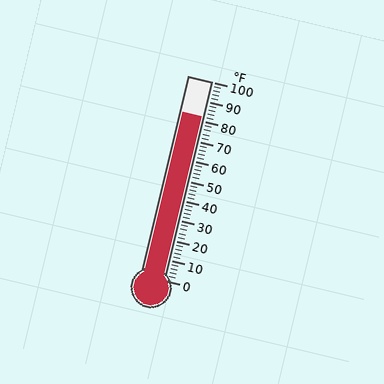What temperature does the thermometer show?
The thermometer shows approximately 82°F.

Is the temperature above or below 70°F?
The temperature is above 70°F.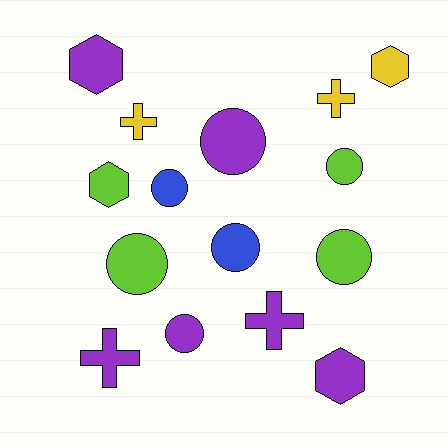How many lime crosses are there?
There are no lime crosses.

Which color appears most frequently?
Purple, with 6 objects.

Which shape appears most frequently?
Circle, with 7 objects.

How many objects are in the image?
There are 15 objects.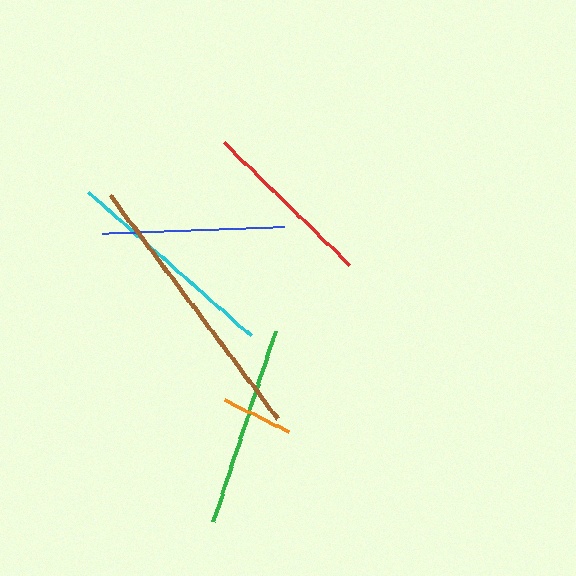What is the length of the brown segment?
The brown segment is approximately 278 pixels long.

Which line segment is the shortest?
The orange line is the shortest at approximately 72 pixels.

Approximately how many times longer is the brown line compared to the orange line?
The brown line is approximately 3.9 times the length of the orange line.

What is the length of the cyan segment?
The cyan segment is approximately 217 pixels long.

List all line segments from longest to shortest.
From longest to shortest: brown, cyan, green, blue, red, orange.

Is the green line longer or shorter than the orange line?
The green line is longer than the orange line.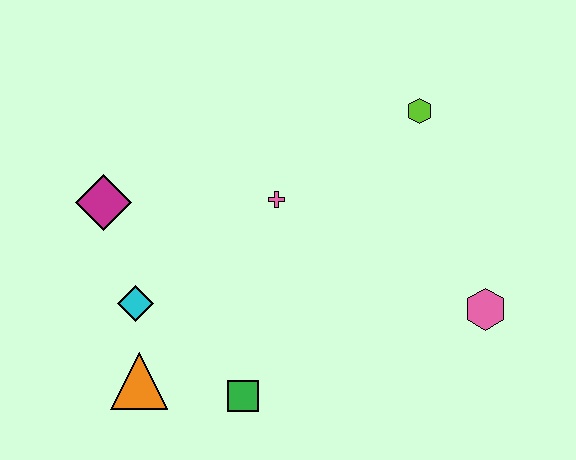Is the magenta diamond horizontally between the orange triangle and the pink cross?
No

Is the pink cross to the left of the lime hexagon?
Yes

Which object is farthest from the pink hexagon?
The magenta diamond is farthest from the pink hexagon.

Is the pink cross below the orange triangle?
No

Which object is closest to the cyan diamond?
The orange triangle is closest to the cyan diamond.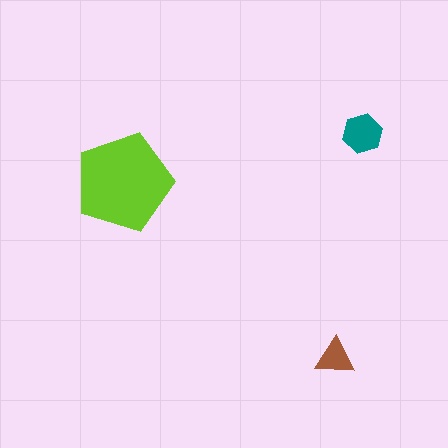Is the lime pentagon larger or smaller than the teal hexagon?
Larger.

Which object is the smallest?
The brown triangle.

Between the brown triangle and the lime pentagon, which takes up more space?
The lime pentagon.